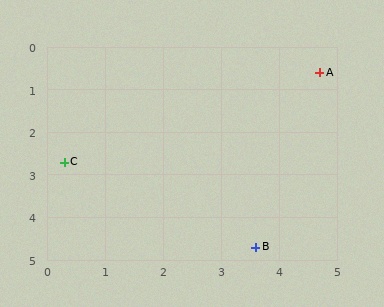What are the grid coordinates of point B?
Point B is at approximately (3.6, 4.7).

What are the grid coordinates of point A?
Point A is at approximately (4.7, 0.6).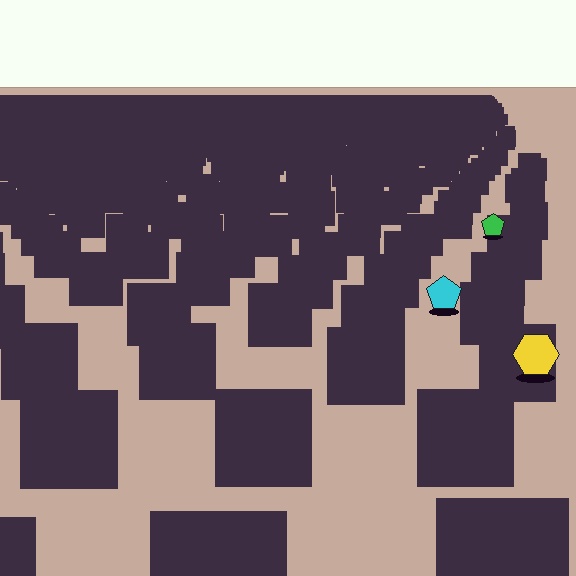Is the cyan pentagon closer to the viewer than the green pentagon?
Yes. The cyan pentagon is closer — you can tell from the texture gradient: the ground texture is coarser near it.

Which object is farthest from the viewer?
The green pentagon is farthest from the viewer. It appears smaller and the ground texture around it is denser.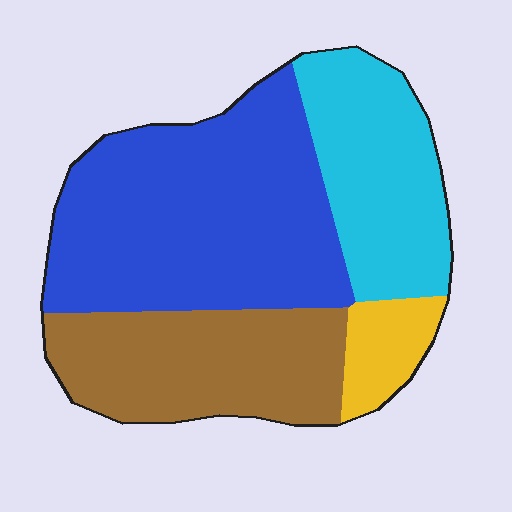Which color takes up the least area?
Yellow, at roughly 5%.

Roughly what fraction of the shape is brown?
Brown covers about 25% of the shape.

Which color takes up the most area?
Blue, at roughly 45%.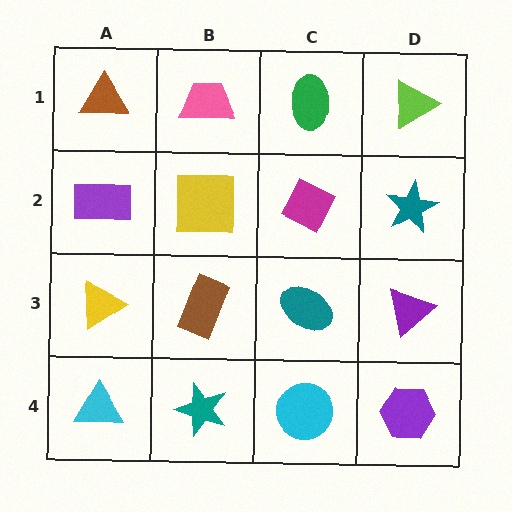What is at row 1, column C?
A green ellipse.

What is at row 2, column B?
A yellow square.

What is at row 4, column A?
A cyan triangle.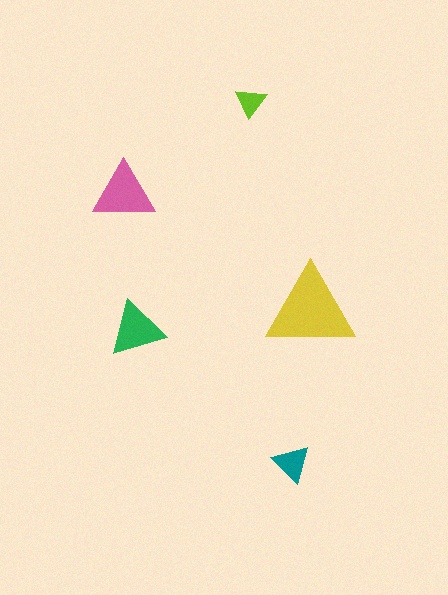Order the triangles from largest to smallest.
the yellow one, the pink one, the green one, the teal one, the lime one.